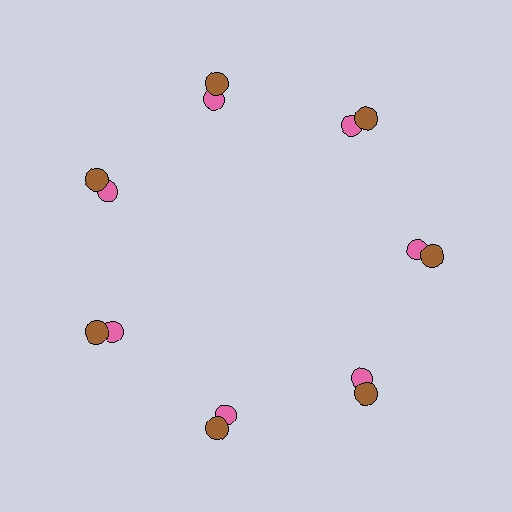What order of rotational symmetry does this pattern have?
This pattern has 7-fold rotational symmetry.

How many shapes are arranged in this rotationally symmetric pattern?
There are 14 shapes, arranged in 7 groups of 2.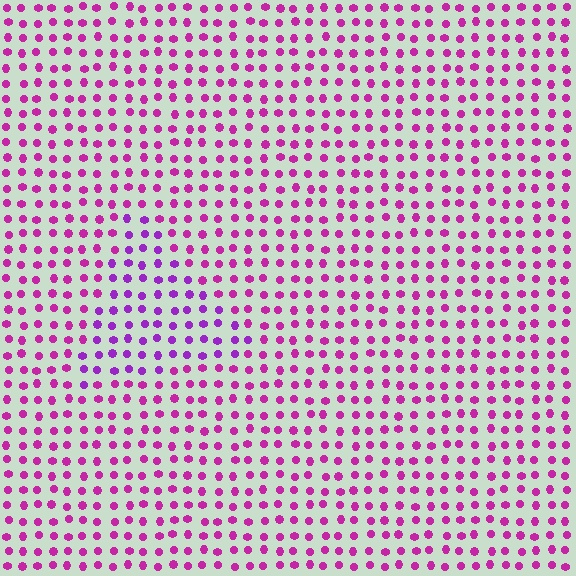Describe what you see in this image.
The image is filled with small magenta elements in a uniform arrangement. A triangle-shaped region is visible where the elements are tinted to a slightly different hue, forming a subtle color boundary.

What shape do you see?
I see a triangle.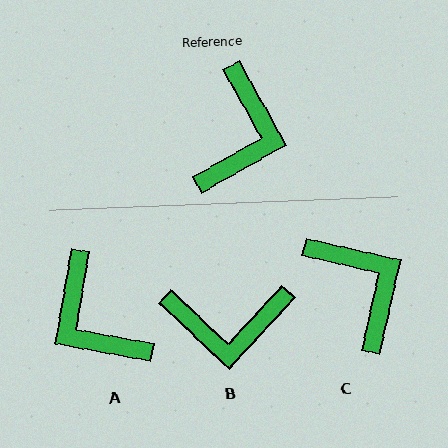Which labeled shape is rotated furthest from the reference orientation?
A, about 129 degrees away.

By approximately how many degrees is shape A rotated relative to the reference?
Approximately 129 degrees clockwise.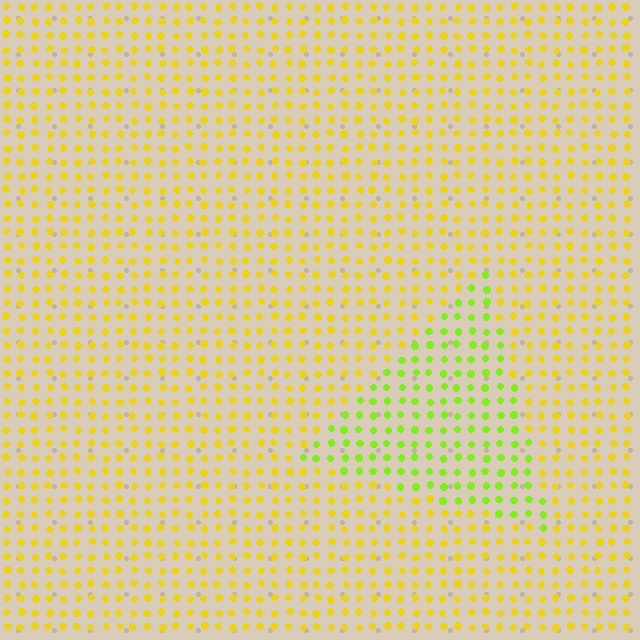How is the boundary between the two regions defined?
The boundary is defined purely by a slight shift in hue (about 39 degrees). Spacing, size, and orientation are identical on both sides.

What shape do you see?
I see a triangle.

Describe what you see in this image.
The image is filled with small yellow elements in a uniform arrangement. A triangle-shaped region is visible where the elements are tinted to a slightly different hue, forming a subtle color boundary.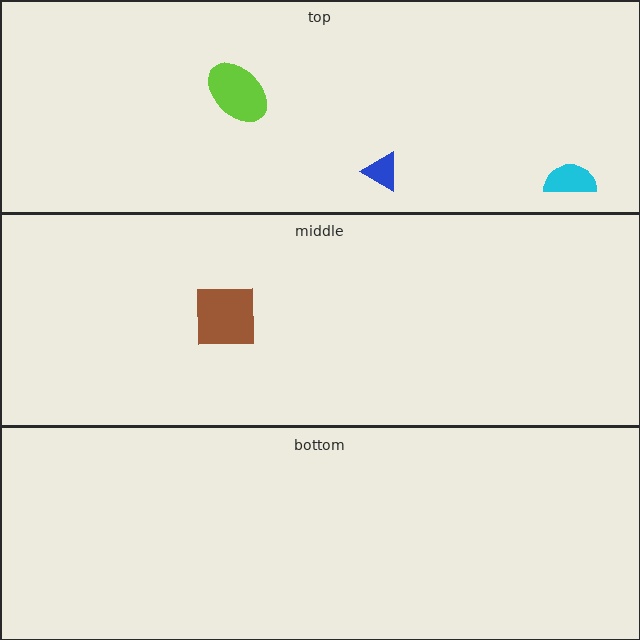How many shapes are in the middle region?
1.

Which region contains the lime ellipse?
The top region.